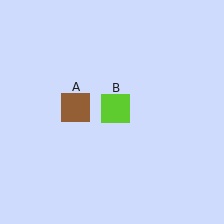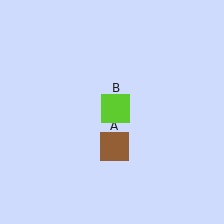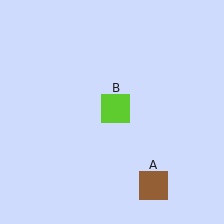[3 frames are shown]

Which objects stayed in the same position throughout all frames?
Lime square (object B) remained stationary.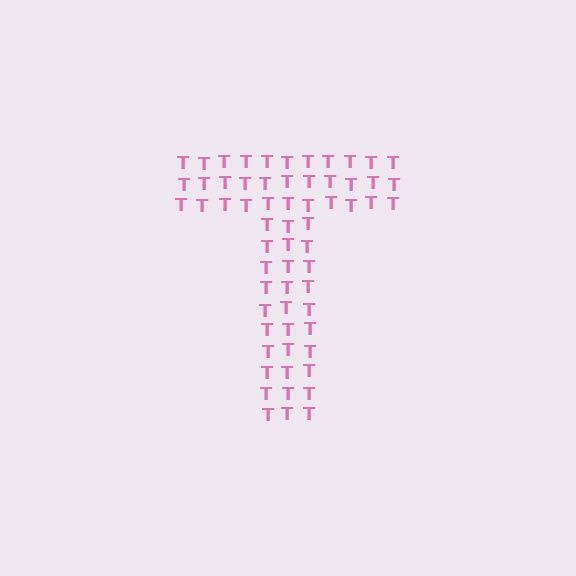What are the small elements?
The small elements are letter T's.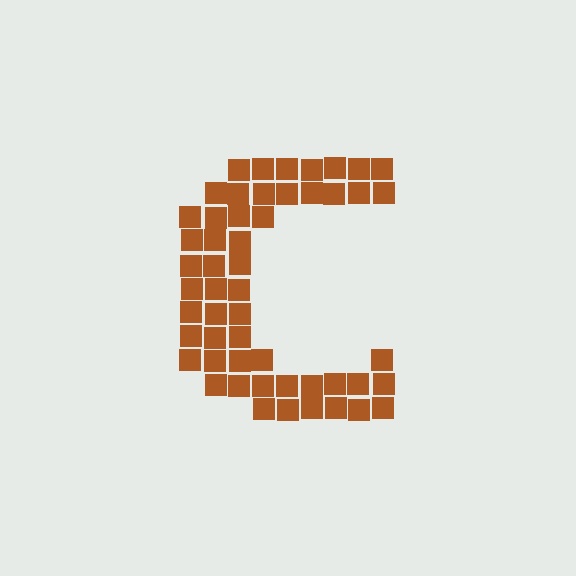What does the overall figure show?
The overall figure shows the letter C.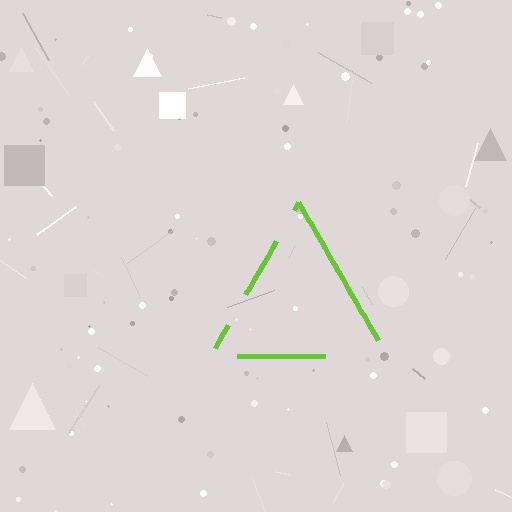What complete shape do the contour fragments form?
The contour fragments form a triangle.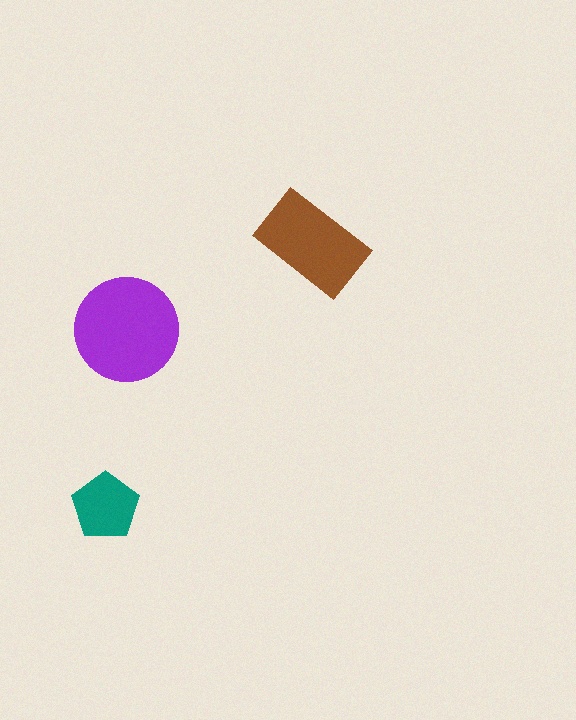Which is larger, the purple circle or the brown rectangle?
The purple circle.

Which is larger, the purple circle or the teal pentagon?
The purple circle.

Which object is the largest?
The purple circle.